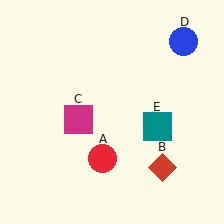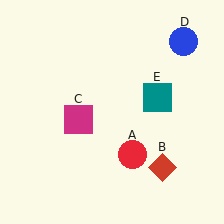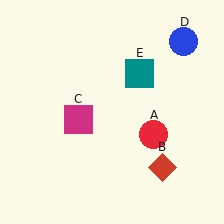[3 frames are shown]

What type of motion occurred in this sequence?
The red circle (object A), teal square (object E) rotated counterclockwise around the center of the scene.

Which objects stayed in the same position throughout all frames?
Red diamond (object B) and magenta square (object C) and blue circle (object D) remained stationary.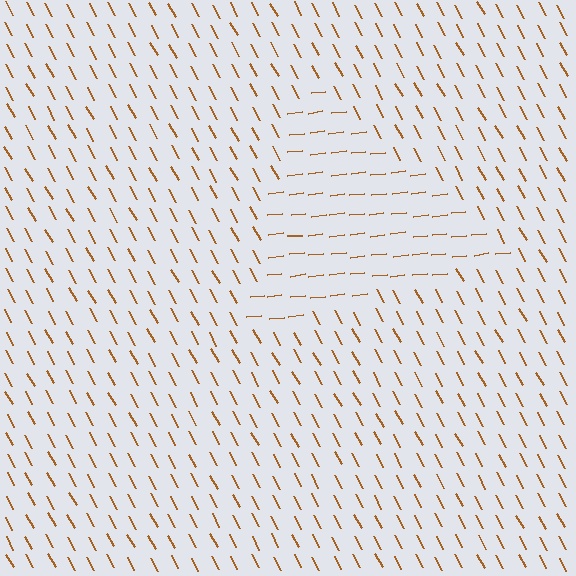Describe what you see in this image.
The image is filled with small brown line segments. A triangle region in the image has lines oriented differently from the surrounding lines, creating a visible texture boundary.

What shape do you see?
I see a triangle.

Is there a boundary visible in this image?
Yes, there is a texture boundary formed by a change in line orientation.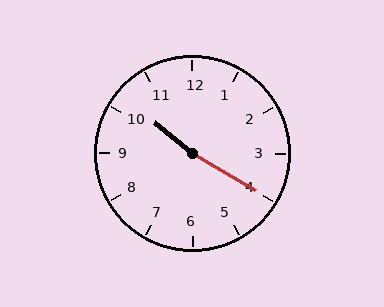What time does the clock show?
10:20.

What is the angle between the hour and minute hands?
Approximately 170 degrees.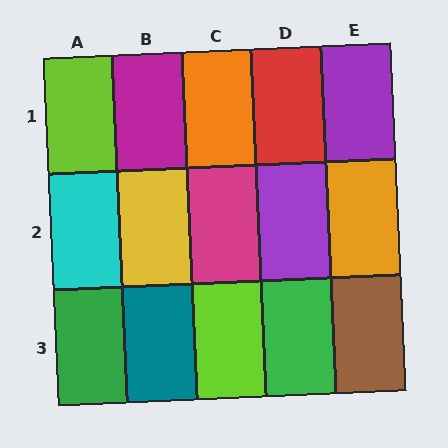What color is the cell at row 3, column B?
Teal.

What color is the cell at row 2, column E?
Orange.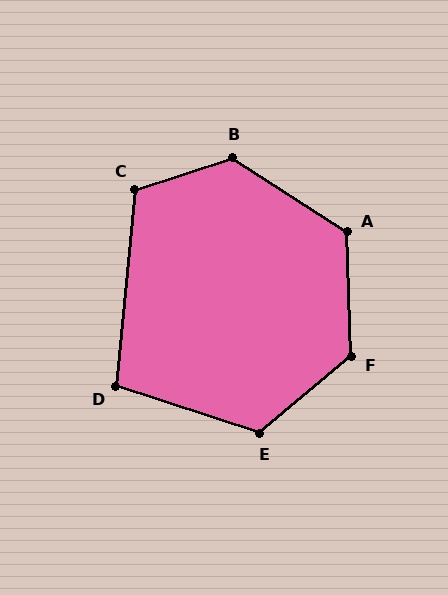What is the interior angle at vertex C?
Approximately 114 degrees (obtuse).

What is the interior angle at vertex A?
Approximately 124 degrees (obtuse).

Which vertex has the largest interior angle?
B, at approximately 129 degrees.